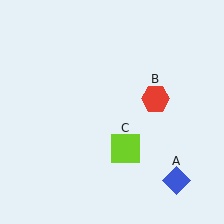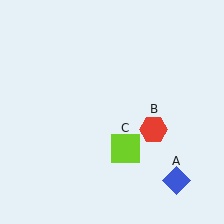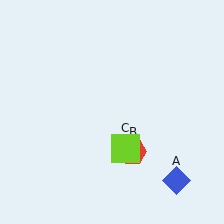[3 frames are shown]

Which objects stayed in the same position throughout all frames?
Blue diamond (object A) and lime square (object C) remained stationary.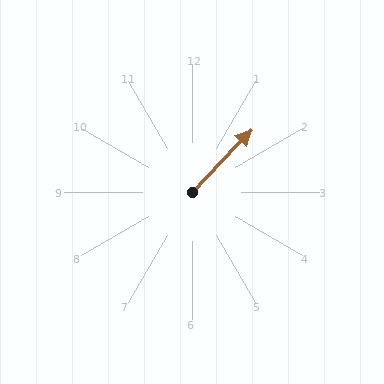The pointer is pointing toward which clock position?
Roughly 1 o'clock.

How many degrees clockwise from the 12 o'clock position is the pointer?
Approximately 44 degrees.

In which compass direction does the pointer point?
Northeast.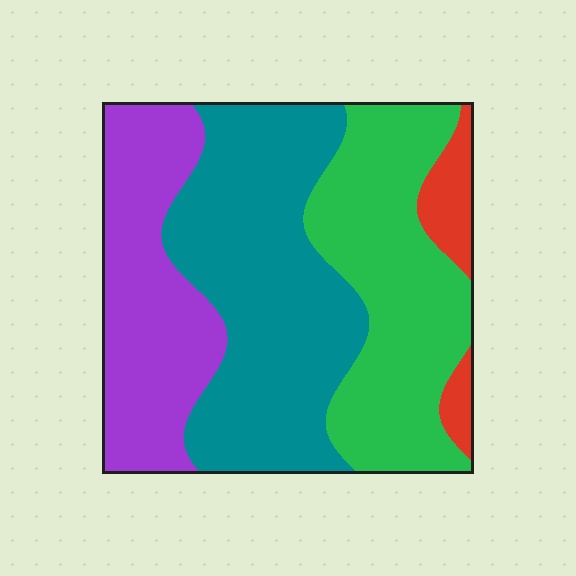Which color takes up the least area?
Red, at roughly 5%.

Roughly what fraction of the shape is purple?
Purple takes up between a sixth and a third of the shape.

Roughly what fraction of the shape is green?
Green takes up about one third (1/3) of the shape.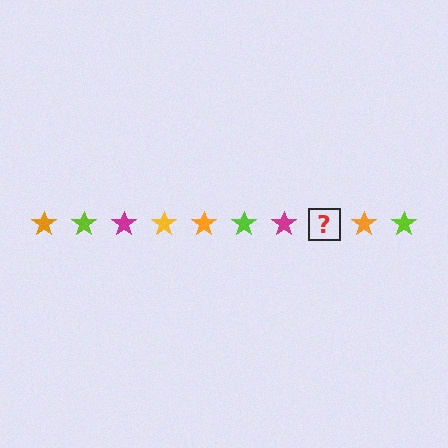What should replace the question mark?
The question mark should be replaced with a yellow star.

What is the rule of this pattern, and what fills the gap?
The rule is that the pattern cycles through orange, lime, magenta, yellow stars. The gap should be filled with a yellow star.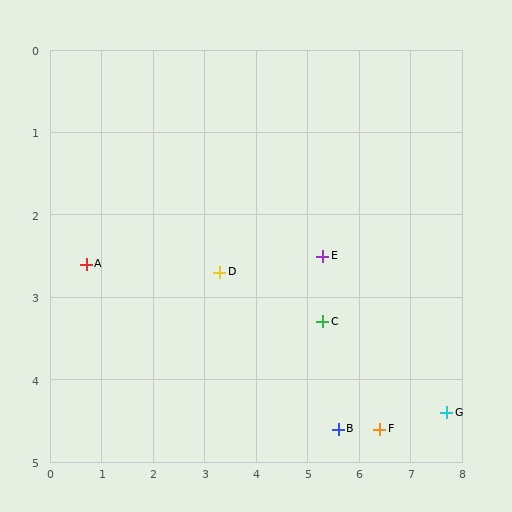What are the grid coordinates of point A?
Point A is at approximately (0.7, 2.6).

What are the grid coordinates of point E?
Point E is at approximately (5.3, 2.5).